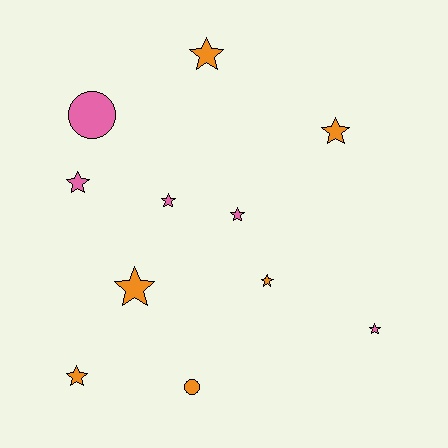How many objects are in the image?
There are 11 objects.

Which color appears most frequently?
Orange, with 6 objects.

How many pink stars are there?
There are 4 pink stars.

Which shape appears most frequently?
Star, with 9 objects.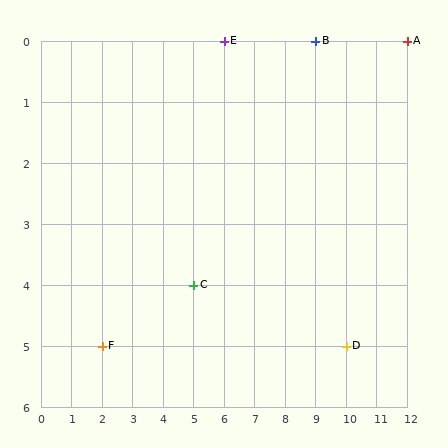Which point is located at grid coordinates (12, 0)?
Point A is at (12, 0).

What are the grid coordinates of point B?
Point B is at grid coordinates (9, 0).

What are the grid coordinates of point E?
Point E is at grid coordinates (6, 0).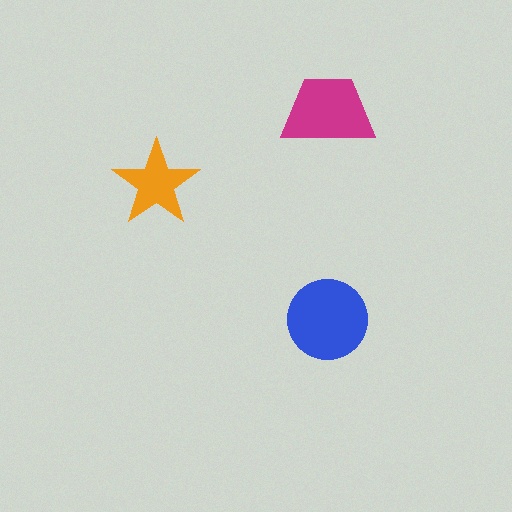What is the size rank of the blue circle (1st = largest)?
1st.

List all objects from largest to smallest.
The blue circle, the magenta trapezoid, the orange star.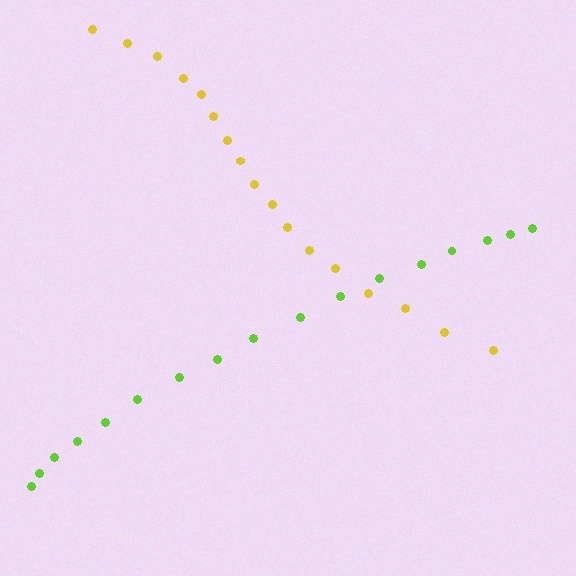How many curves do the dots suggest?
There are 2 distinct paths.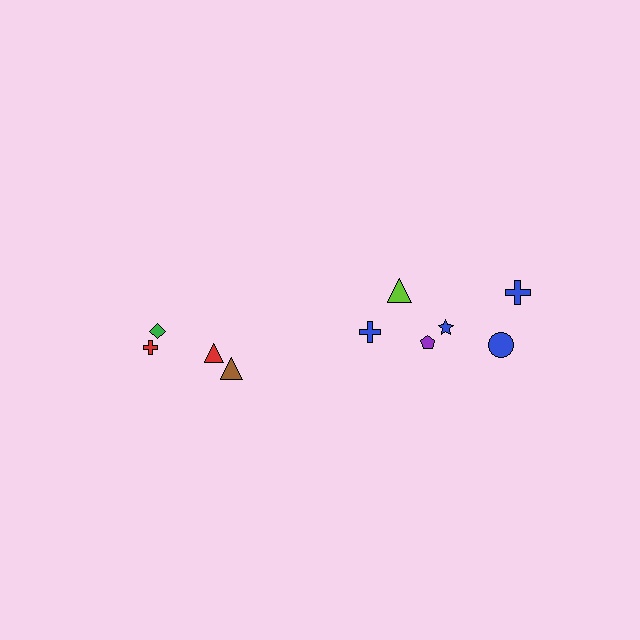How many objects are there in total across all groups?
There are 10 objects.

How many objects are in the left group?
There are 4 objects.